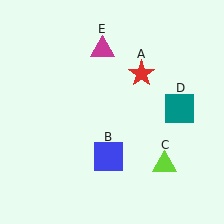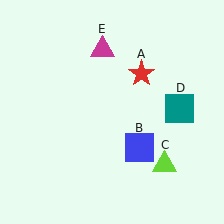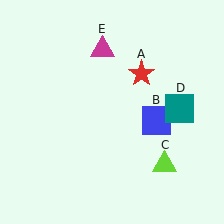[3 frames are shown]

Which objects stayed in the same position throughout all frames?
Red star (object A) and lime triangle (object C) and teal square (object D) and magenta triangle (object E) remained stationary.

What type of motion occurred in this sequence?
The blue square (object B) rotated counterclockwise around the center of the scene.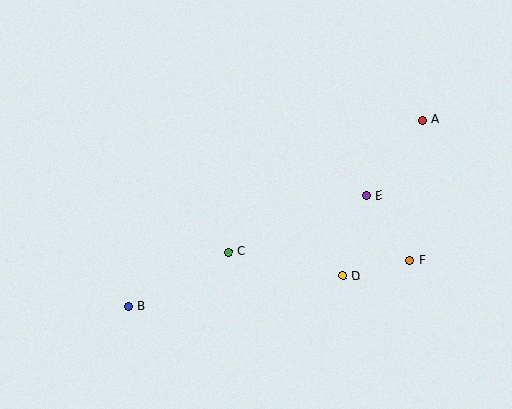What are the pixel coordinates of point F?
Point F is at (410, 260).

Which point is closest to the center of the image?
Point C at (228, 252) is closest to the center.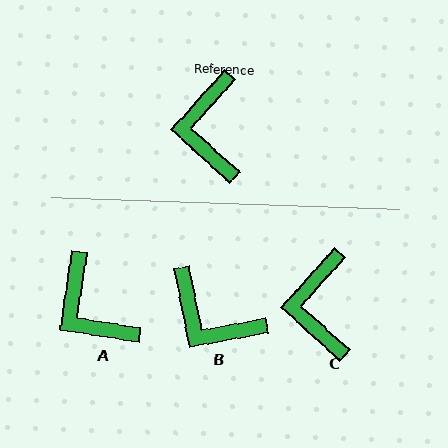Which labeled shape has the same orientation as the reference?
C.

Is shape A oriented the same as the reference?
No, it is off by about 33 degrees.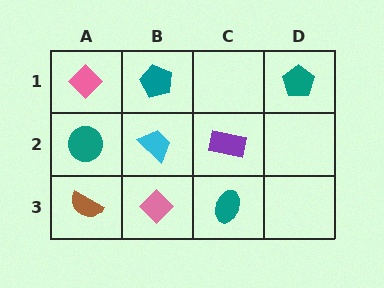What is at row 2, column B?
A cyan trapezoid.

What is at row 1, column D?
A teal pentagon.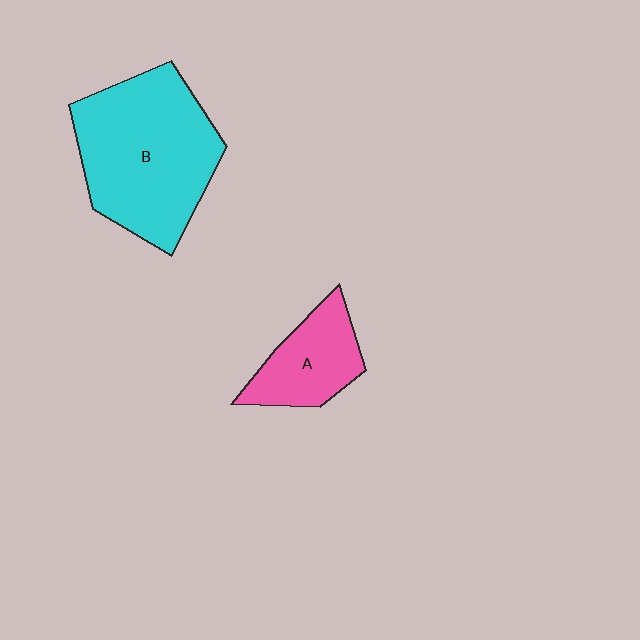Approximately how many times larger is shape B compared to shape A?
Approximately 2.3 times.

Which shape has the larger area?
Shape B (cyan).